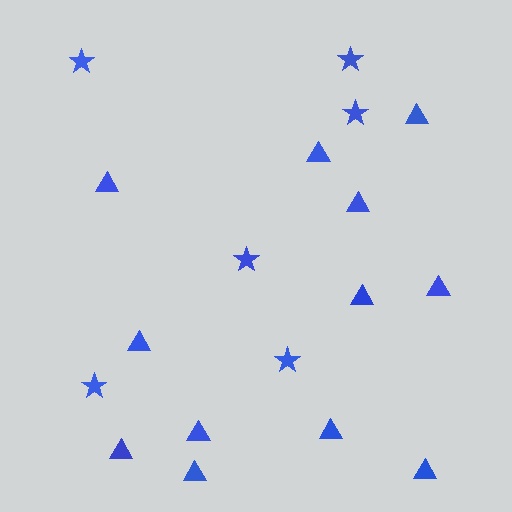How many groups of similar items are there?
There are 2 groups: one group of stars (6) and one group of triangles (12).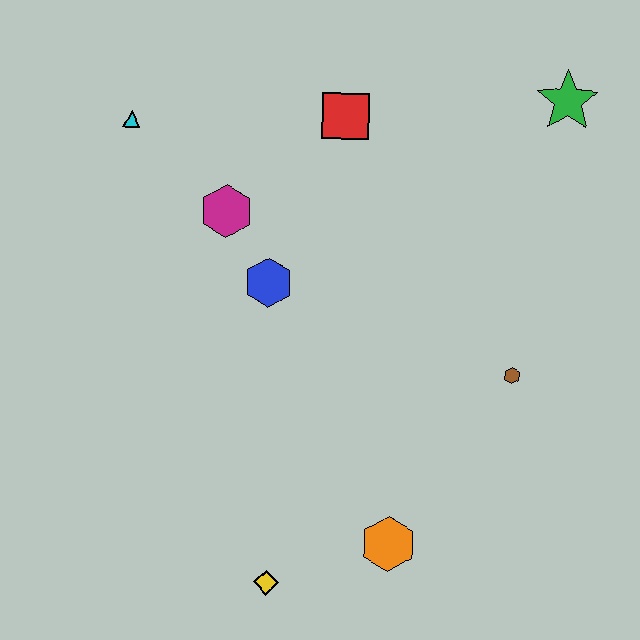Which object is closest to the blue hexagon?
The magenta hexagon is closest to the blue hexagon.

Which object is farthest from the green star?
The yellow diamond is farthest from the green star.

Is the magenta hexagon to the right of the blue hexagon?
No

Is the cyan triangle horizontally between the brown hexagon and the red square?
No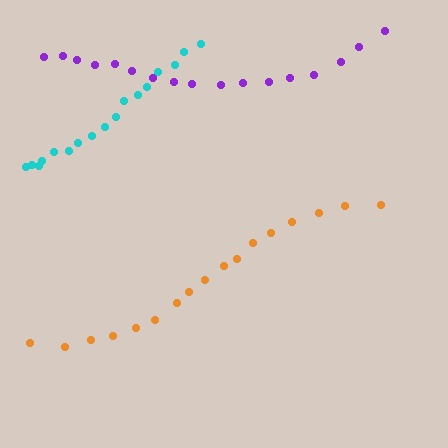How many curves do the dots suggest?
There are 3 distinct paths.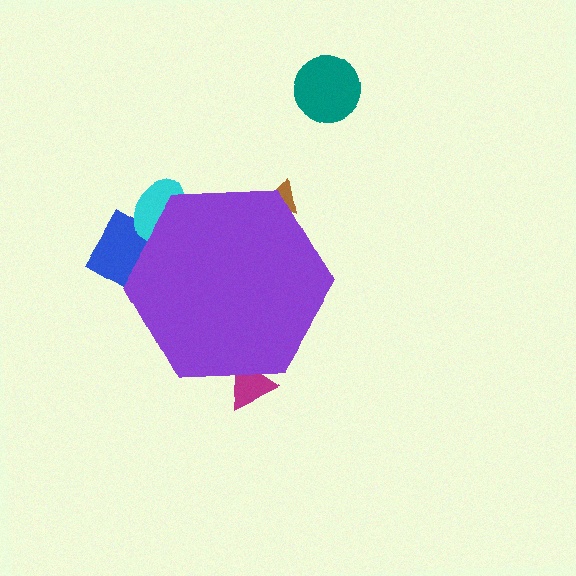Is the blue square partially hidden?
Yes, the blue square is partially hidden behind the purple hexagon.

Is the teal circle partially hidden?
No, the teal circle is fully visible.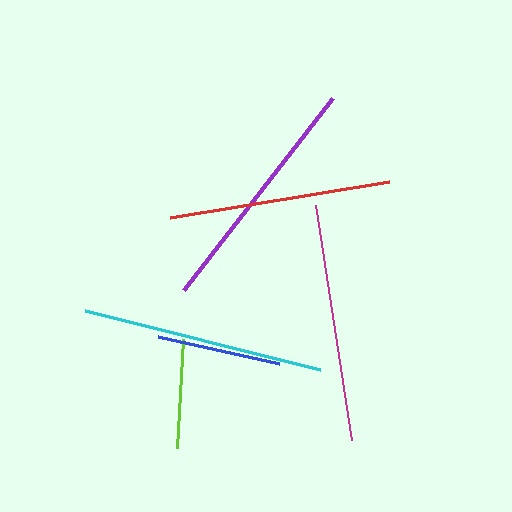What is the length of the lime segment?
The lime segment is approximately 109 pixels long.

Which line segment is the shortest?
The lime line is the shortest at approximately 109 pixels.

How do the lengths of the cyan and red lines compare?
The cyan and red lines are approximately the same length.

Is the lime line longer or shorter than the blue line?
The blue line is longer than the lime line.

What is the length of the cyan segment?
The cyan segment is approximately 243 pixels long.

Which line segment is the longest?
The purple line is the longest at approximately 243 pixels.